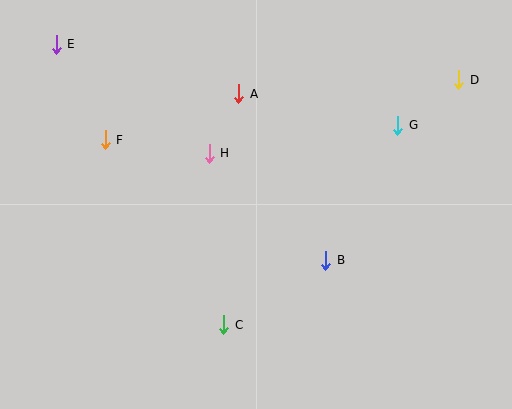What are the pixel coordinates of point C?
Point C is at (224, 325).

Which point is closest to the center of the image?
Point H at (209, 153) is closest to the center.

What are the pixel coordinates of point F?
Point F is at (105, 140).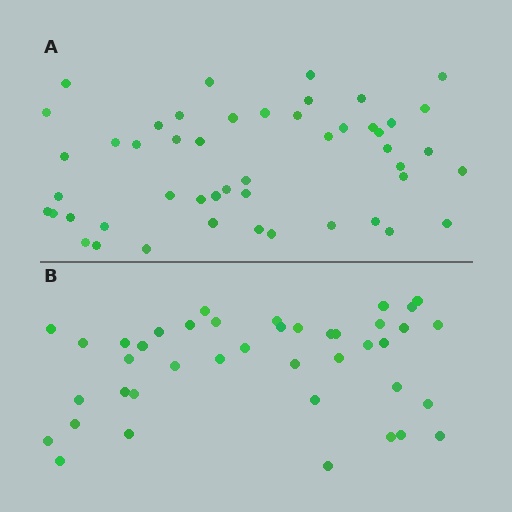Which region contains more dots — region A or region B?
Region A (the top region) has more dots.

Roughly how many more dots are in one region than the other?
Region A has roughly 8 or so more dots than region B.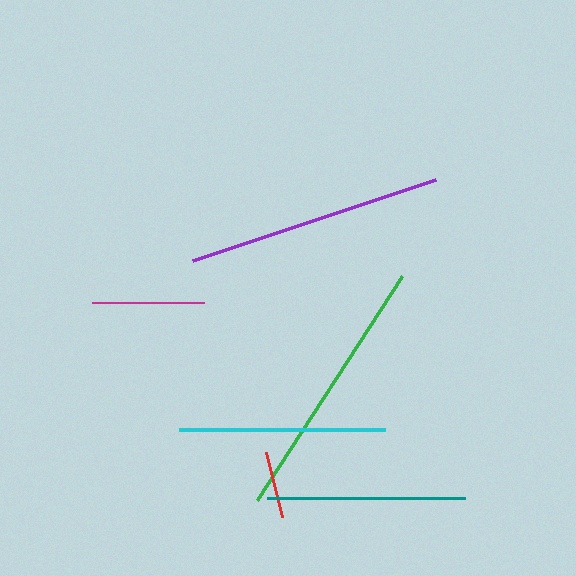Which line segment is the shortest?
The red line is the shortest at approximately 67 pixels.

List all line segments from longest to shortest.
From longest to shortest: green, purple, cyan, teal, magenta, red.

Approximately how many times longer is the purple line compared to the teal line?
The purple line is approximately 1.3 times the length of the teal line.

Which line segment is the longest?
The green line is the longest at approximately 267 pixels.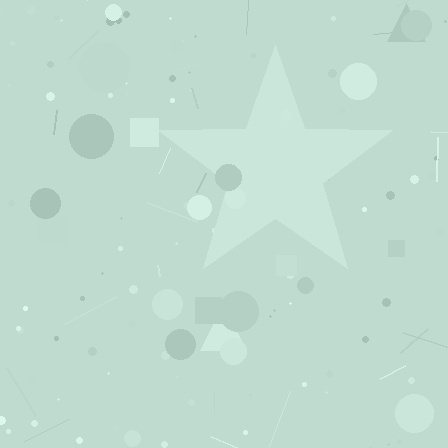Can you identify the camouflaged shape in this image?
The camouflaged shape is a star.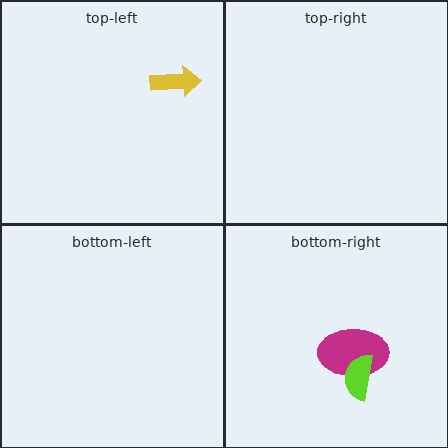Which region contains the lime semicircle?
The bottom-right region.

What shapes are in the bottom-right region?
The magenta ellipse, the lime semicircle.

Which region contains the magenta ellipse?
The bottom-right region.